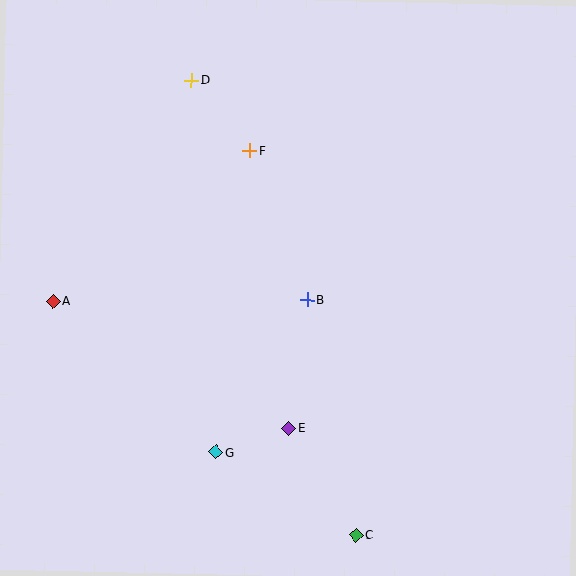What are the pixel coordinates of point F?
Point F is at (250, 151).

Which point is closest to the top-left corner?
Point D is closest to the top-left corner.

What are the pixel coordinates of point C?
Point C is at (356, 535).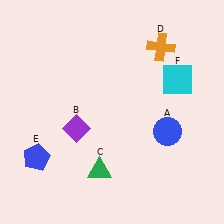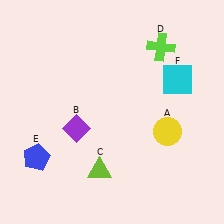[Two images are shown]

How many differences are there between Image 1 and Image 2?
There are 3 differences between the two images.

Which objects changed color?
A changed from blue to yellow. C changed from green to lime. D changed from orange to lime.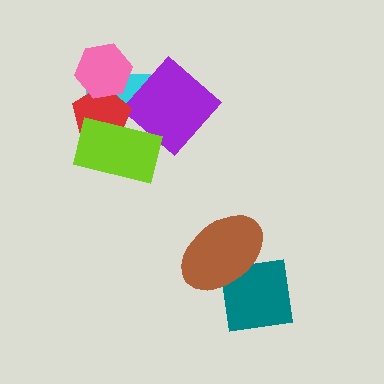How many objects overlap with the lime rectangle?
3 objects overlap with the lime rectangle.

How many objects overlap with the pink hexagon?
2 objects overlap with the pink hexagon.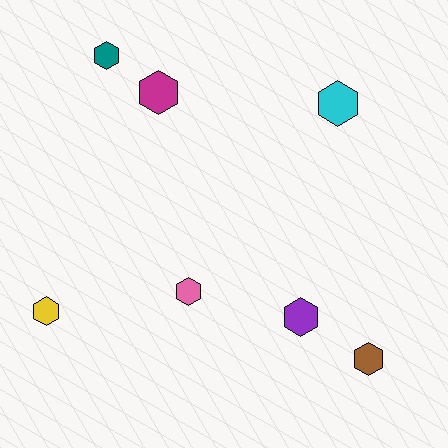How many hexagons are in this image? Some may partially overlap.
There are 7 hexagons.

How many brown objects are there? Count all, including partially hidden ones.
There is 1 brown object.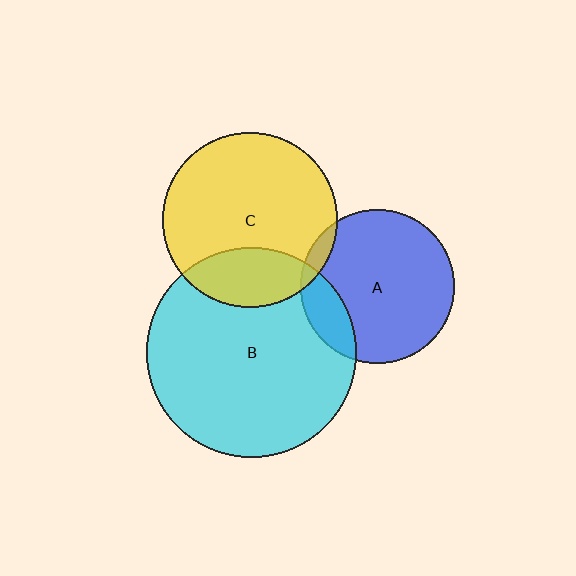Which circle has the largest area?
Circle B (cyan).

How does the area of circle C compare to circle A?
Approximately 1.3 times.